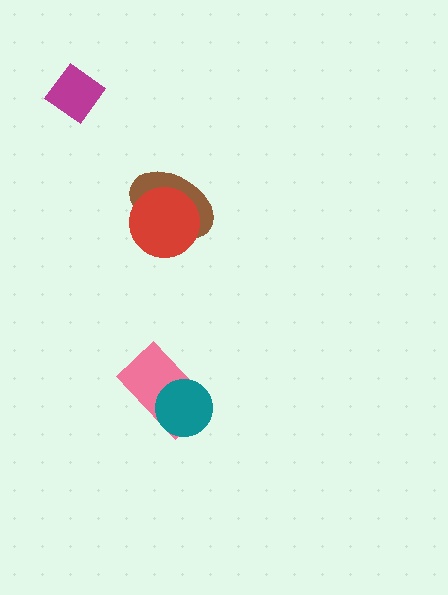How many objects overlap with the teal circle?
1 object overlaps with the teal circle.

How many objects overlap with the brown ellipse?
1 object overlaps with the brown ellipse.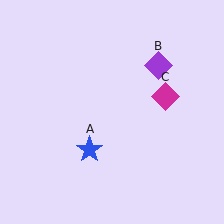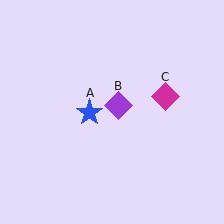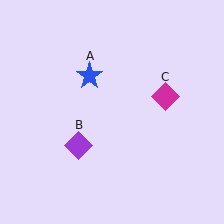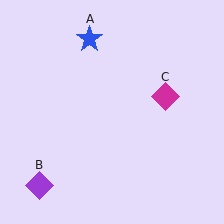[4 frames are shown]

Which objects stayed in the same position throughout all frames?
Magenta diamond (object C) remained stationary.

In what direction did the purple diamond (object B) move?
The purple diamond (object B) moved down and to the left.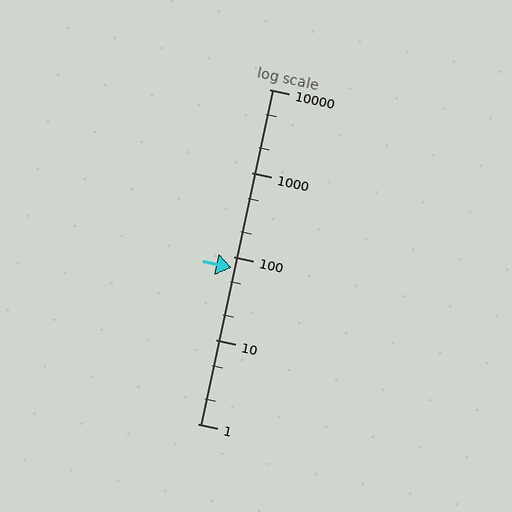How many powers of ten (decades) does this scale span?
The scale spans 4 decades, from 1 to 10000.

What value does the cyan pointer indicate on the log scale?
The pointer indicates approximately 74.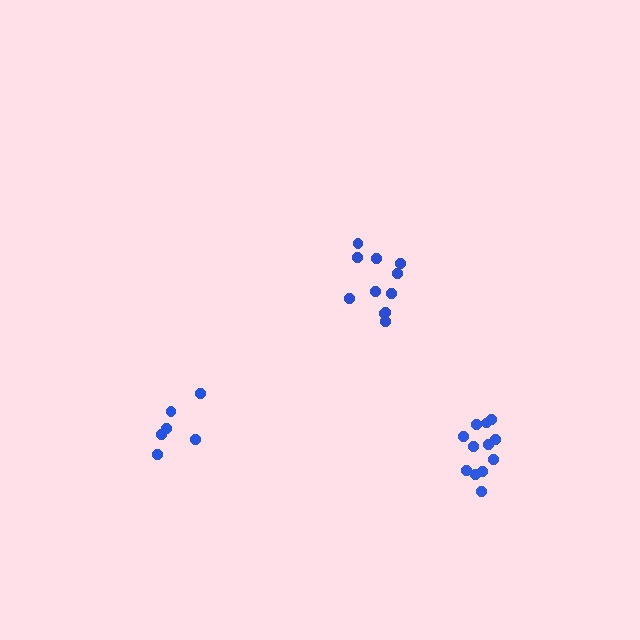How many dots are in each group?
Group 1: 11 dots, Group 2: 6 dots, Group 3: 12 dots (29 total).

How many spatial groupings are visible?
There are 3 spatial groupings.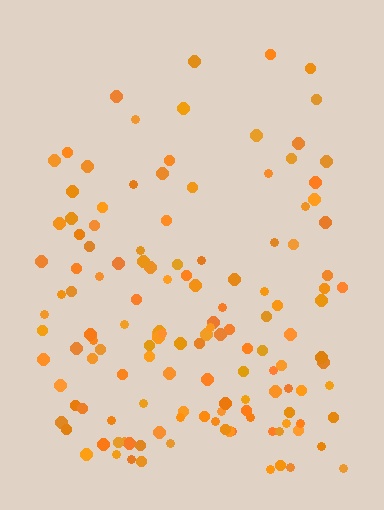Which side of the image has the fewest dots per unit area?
The top.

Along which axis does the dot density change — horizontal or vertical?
Vertical.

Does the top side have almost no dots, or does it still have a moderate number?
Still a moderate number, just noticeably fewer than the bottom.